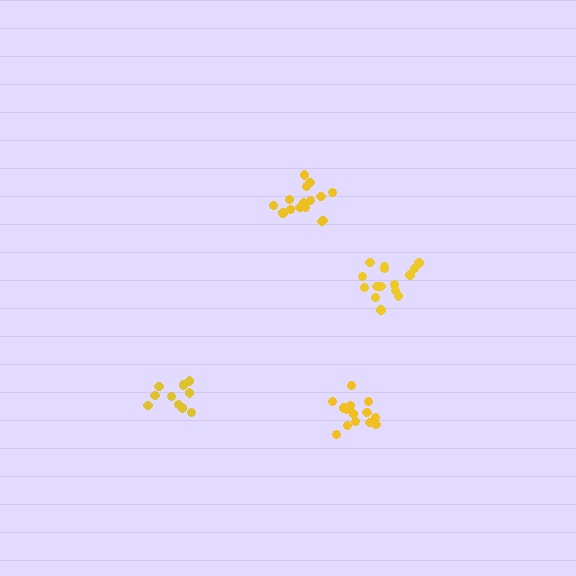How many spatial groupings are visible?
There are 4 spatial groupings.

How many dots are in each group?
Group 1: 15 dots, Group 2: 12 dots, Group 3: 14 dots, Group 4: 16 dots (57 total).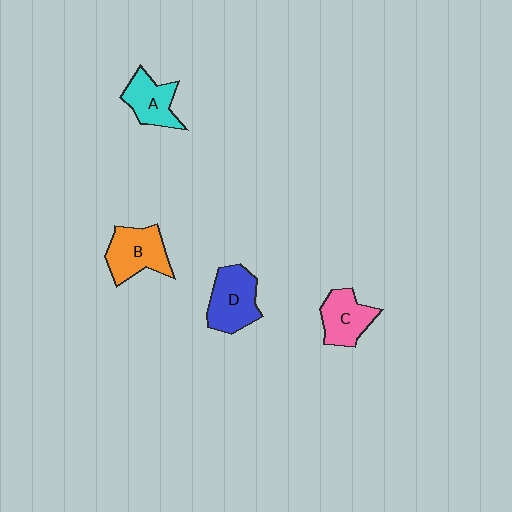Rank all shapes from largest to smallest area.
From largest to smallest: D (blue), B (orange), C (pink), A (cyan).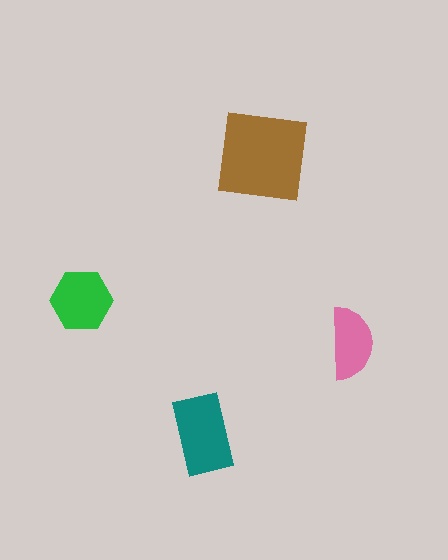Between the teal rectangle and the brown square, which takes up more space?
The brown square.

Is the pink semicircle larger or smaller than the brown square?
Smaller.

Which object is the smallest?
The pink semicircle.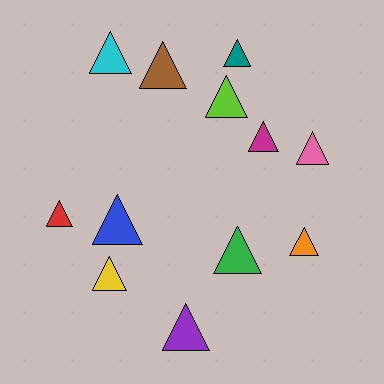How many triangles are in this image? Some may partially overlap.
There are 12 triangles.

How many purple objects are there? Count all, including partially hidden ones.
There is 1 purple object.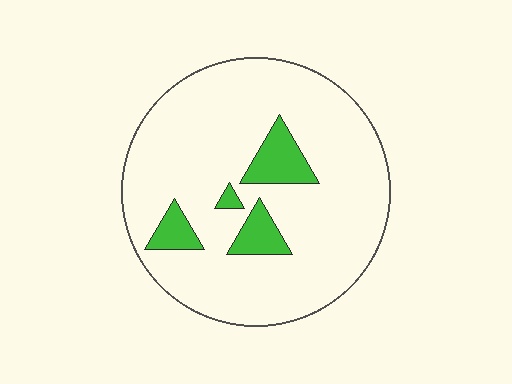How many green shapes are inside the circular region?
4.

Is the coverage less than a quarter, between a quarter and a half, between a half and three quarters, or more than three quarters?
Less than a quarter.